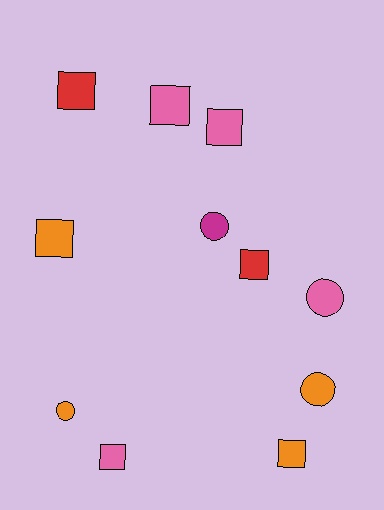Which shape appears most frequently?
Square, with 7 objects.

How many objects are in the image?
There are 11 objects.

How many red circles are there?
There are no red circles.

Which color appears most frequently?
Pink, with 4 objects.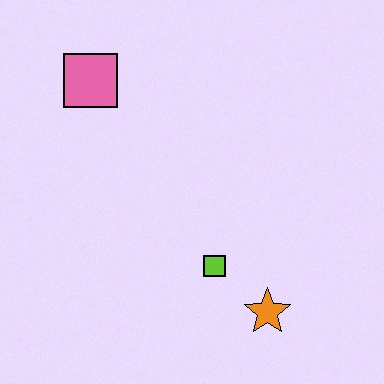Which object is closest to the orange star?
The lime square is closest to the orange star.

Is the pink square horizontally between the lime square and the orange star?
No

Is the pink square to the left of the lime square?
Yes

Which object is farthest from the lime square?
The pink square is farthest from the lime square.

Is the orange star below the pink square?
Yes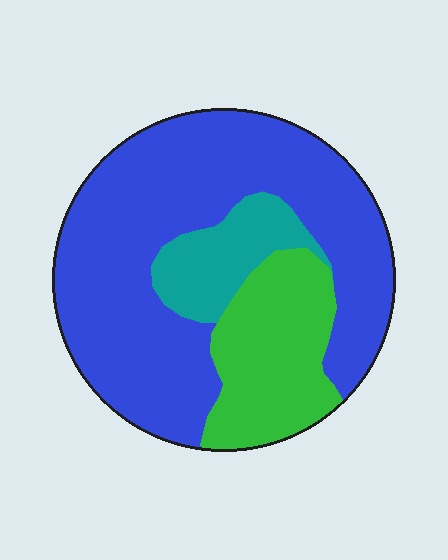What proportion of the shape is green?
Green takes up about one fifth (1/5) of the shape.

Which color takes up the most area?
Blue, at roughly 65%.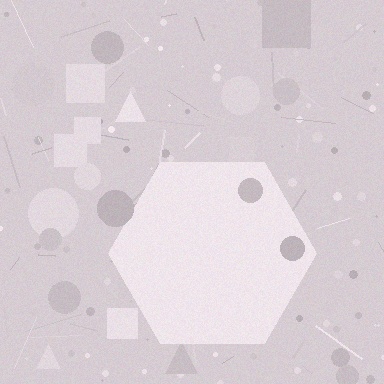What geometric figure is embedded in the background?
A hexagon is embedded in the background.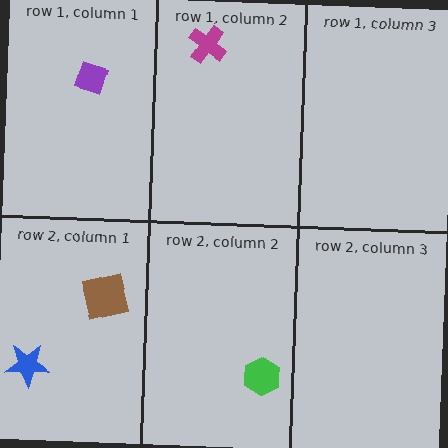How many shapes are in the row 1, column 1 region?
1.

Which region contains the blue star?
The row 2, column 1 region.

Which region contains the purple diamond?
The row 1, column 1 region.